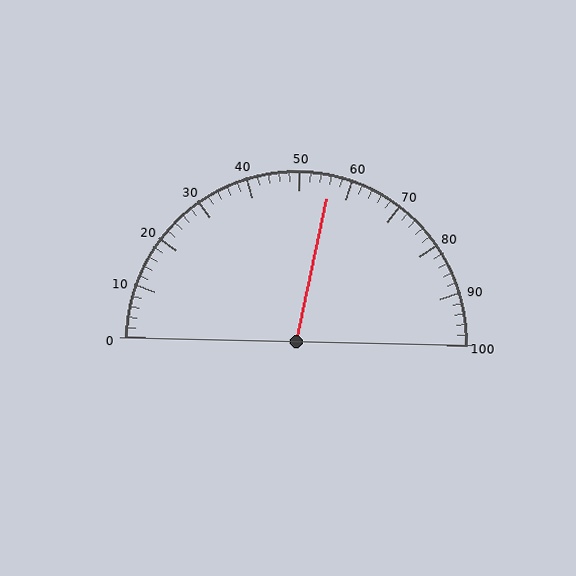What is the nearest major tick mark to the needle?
The nearest major tick mark is 60.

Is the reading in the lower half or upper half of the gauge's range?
The reading is in the upper half of the range (0 to 100).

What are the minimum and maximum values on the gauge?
The gauge ranges from 0 to 100.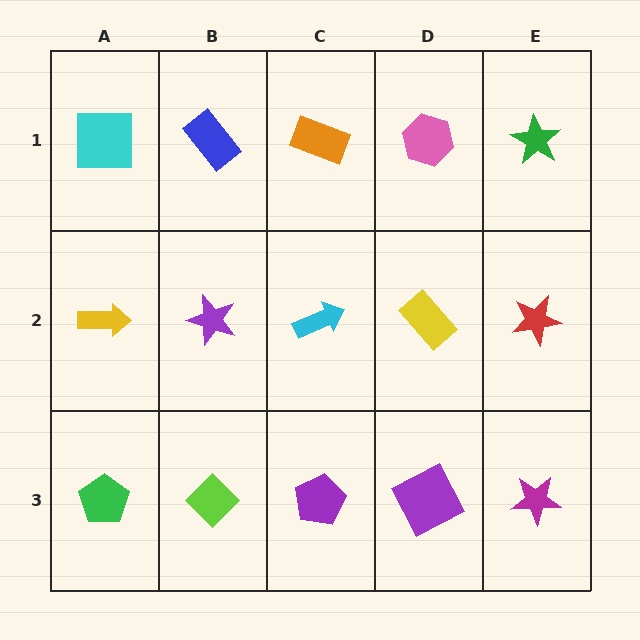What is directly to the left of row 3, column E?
A purple square.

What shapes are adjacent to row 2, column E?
A green star (row 1, column E), a magenta star (row 3, column E), a yellow rectangle (row 2, column D).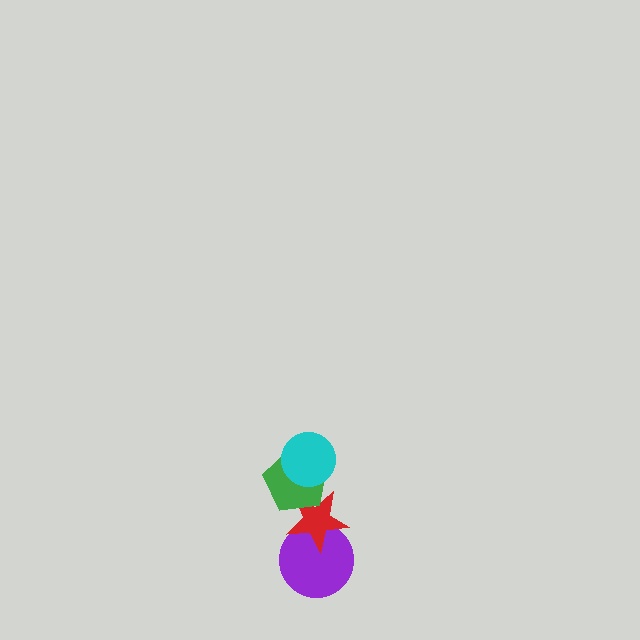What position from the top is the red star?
The red star is 3rd from the top.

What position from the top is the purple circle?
The purple circle is 4th from the top.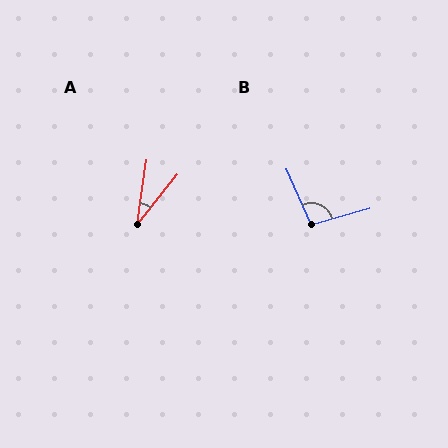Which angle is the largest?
B, at approximately 98 degrees.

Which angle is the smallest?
A, at approximately 30 degrees.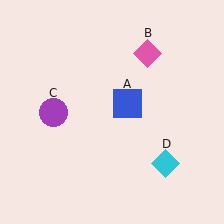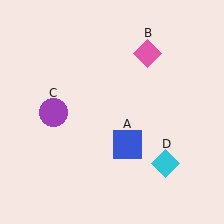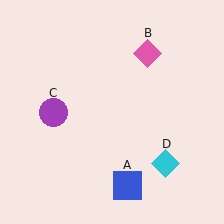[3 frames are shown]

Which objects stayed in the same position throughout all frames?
Pink diamond (object B) and purple circle (object C) and cyan diamond (object D) remained stationary.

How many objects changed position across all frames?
1 object changed position: blue square (object A).